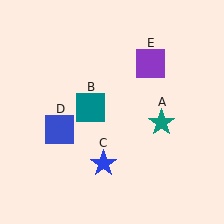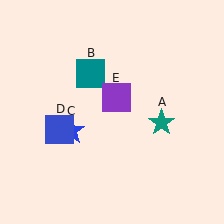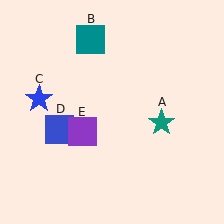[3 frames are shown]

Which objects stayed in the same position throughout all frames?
Teal star (object A) and blue square (object D) remained stationary.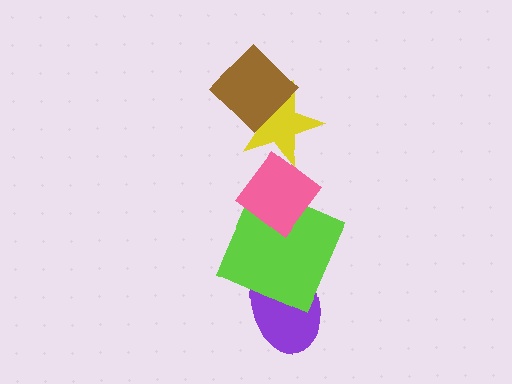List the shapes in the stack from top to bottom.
From top to bottom: the brown diamond, the yellow star, the pink diamond, the lime square, the purple ellipse.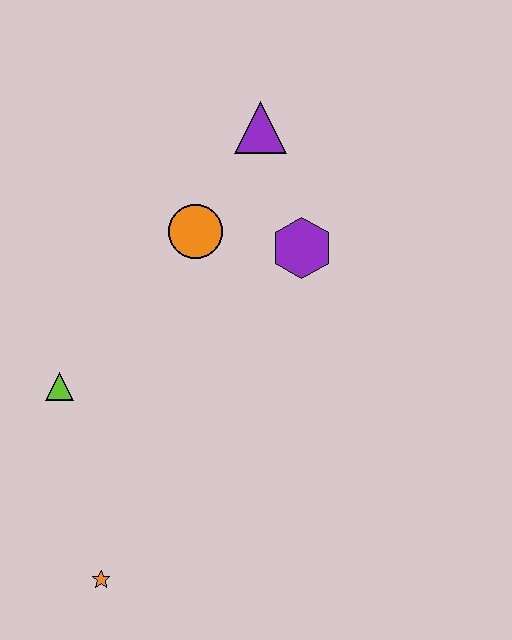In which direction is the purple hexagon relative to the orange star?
The purple hexagon is above the orange star.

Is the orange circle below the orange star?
No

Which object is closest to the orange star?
The lime triangle is closest to the orange star.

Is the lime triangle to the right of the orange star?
No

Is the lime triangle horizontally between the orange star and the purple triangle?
No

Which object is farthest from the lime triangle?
The purple triangle is farthest from the lime triangle.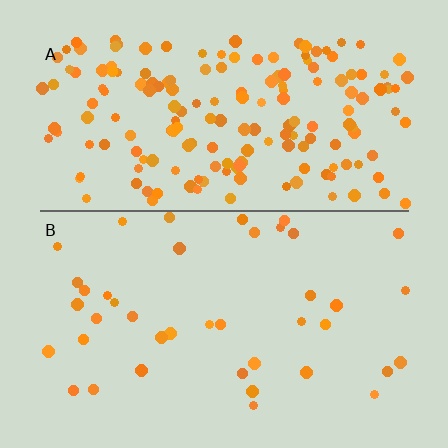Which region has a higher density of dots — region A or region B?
A (the top).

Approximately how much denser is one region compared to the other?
Approximately 4.3× — region A over region B.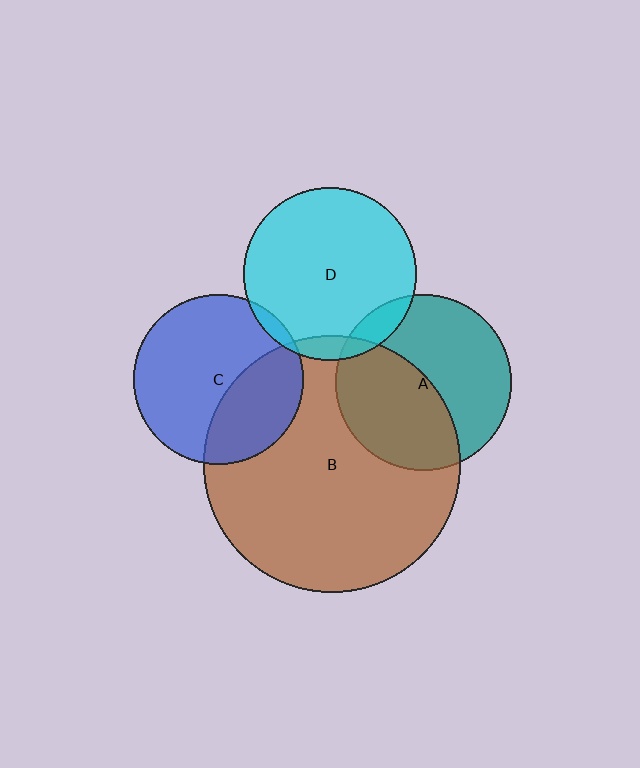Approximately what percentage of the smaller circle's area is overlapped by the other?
Approximately 35%.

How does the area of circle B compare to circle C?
Approximately 2.3 times.